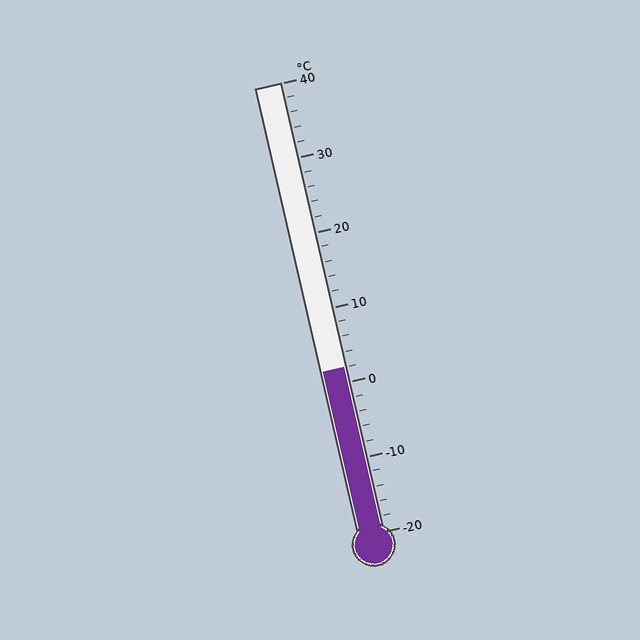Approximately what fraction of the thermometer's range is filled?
The thermometer is filled to approximately 35% of its range.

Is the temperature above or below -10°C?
The temperature is above -10°C.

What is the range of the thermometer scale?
The thermometer scale ranges from -20°C to 40°C.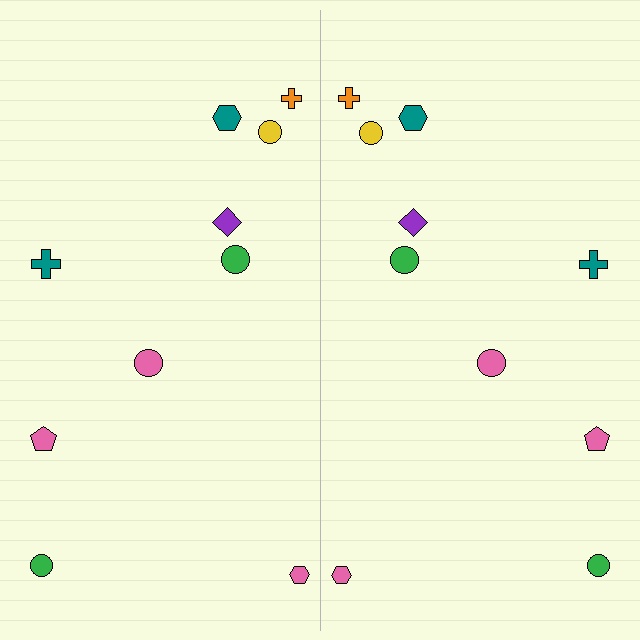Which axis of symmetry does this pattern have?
The pattern has a vertical axis of symmetry running through the center of the image.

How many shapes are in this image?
There are 20 shapes in this image.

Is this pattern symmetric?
Yes, this pattern has bilateral (reflection) symmetry.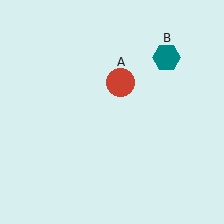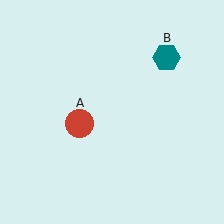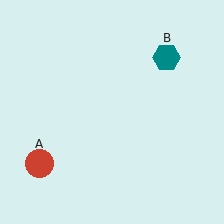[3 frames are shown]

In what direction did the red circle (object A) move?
The red circle (object A) moved down and to the left.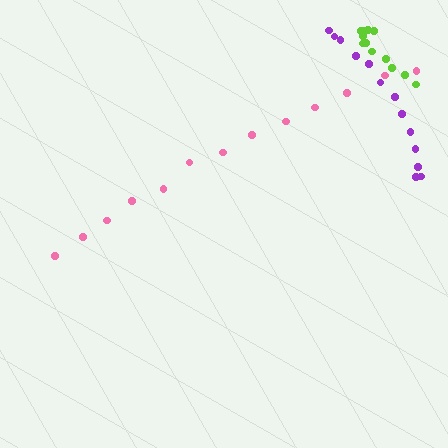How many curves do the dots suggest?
There are 3 distinct paths.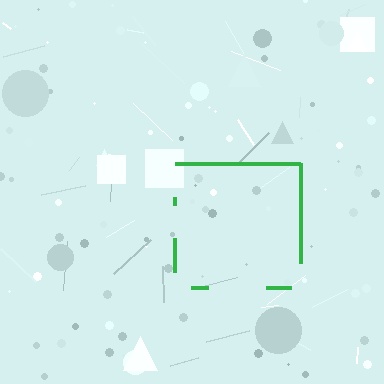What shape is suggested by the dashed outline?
The dashed outline suggests a square.